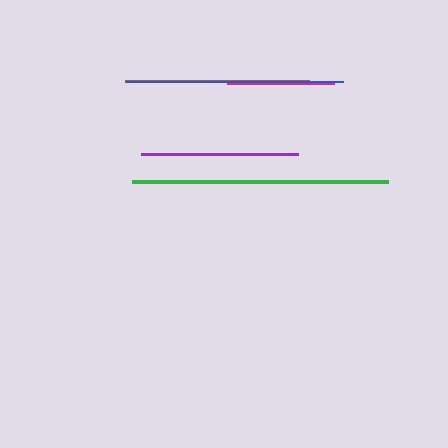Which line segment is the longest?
The green line is the longest at approximately 256 pixels.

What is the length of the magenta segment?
The magenta segment is approximately 107 pixels long.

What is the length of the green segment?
The green segment is approximately 256 pixels long.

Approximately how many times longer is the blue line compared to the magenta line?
The blue line is approximately 2.0 times the length of the magenta line.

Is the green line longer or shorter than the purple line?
The green line is longer than the purple line.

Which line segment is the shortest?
The magenta line is the shortest at approximately 107 pixels.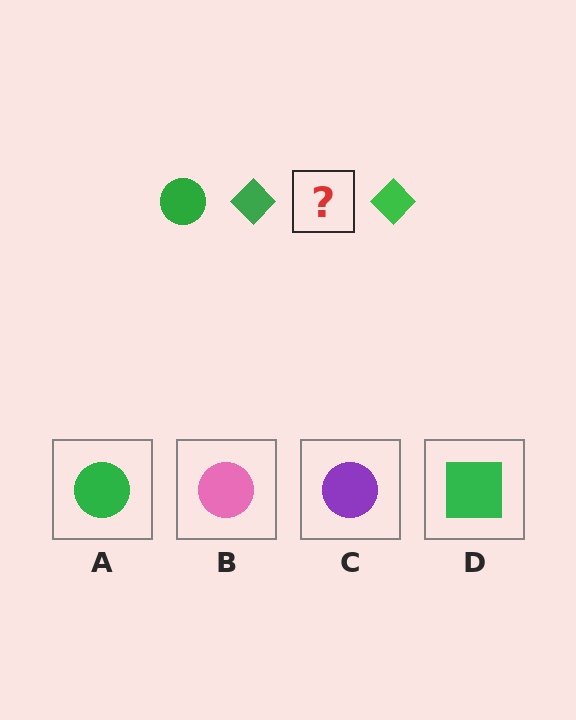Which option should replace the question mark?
Option A.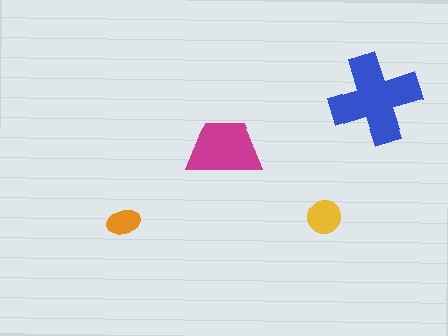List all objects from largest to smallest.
The blue cross, the magenta trapezoid, the yellow circle, the orange ellipse.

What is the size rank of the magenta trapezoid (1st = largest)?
2nd.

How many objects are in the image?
There are 4 objects in the image.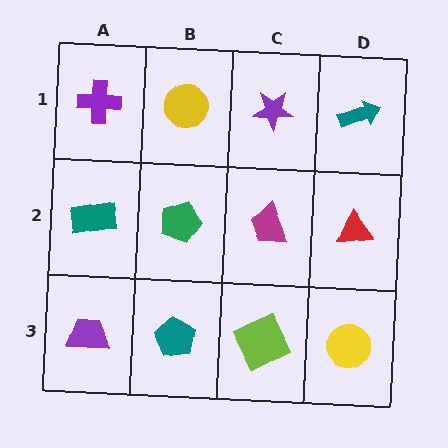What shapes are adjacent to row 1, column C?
A magenta trapezoid (row 2, column C), a yellow circle (row 1, column B), a teal arrow (row 1, column D).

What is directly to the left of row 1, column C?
A yellow circle.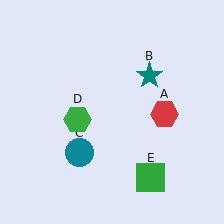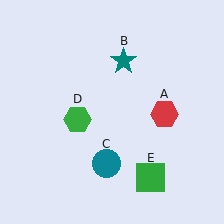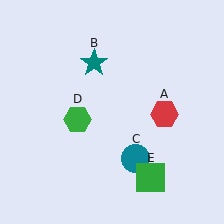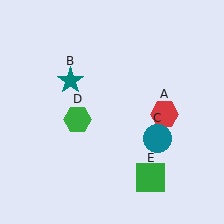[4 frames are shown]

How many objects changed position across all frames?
2 objects changed position: teal star (object B), teal circle (object C).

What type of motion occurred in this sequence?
The teal star (object B), teal circle (object C) rotated counterclockwise around the center of the scene.